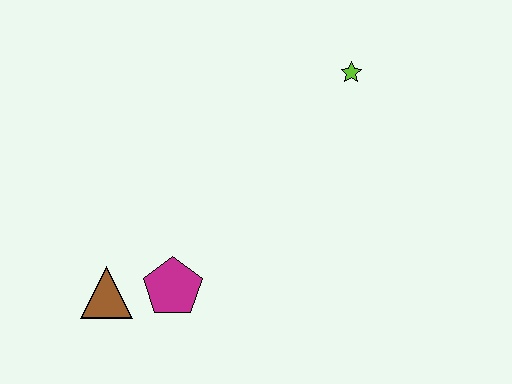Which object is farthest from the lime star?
The brown triangle is farthest from the lime star.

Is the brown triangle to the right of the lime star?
No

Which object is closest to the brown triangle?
The magenta pentagon is closest to the brown triangle.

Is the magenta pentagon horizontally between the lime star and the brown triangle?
Yes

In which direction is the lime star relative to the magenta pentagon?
The lime star is above the magenta pentagon.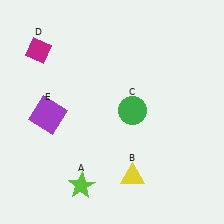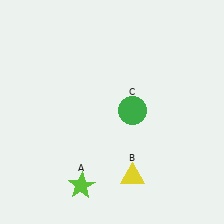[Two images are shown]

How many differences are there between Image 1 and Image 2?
There are 2 differences between the two images.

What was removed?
The purple square (E), the magenta diamond (D) were removed in Image 2.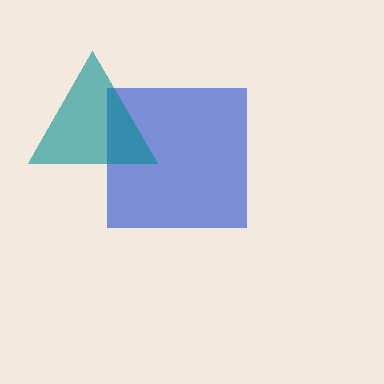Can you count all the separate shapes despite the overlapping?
Yes, there are 2 separate shapes.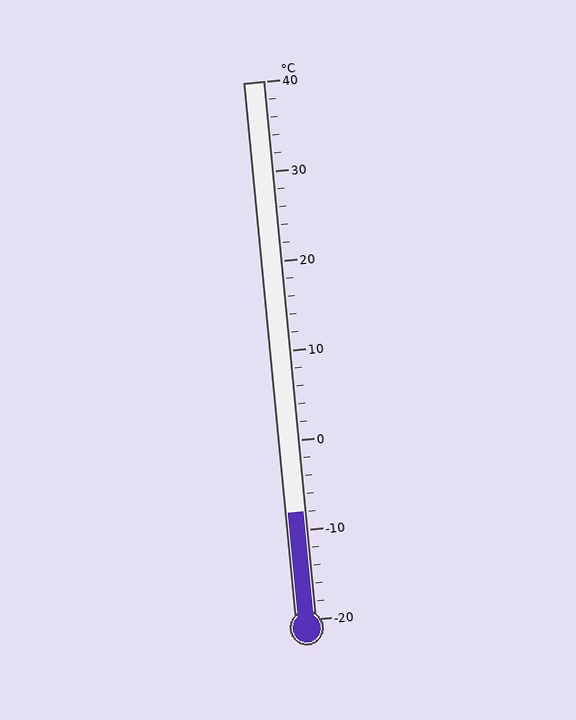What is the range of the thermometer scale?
The thermometer scale ranges from -20°C to 40°C.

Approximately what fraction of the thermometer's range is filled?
The thermometer is filled to approximately 20% of its range.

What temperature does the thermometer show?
The thermometer shows approximately -8°C.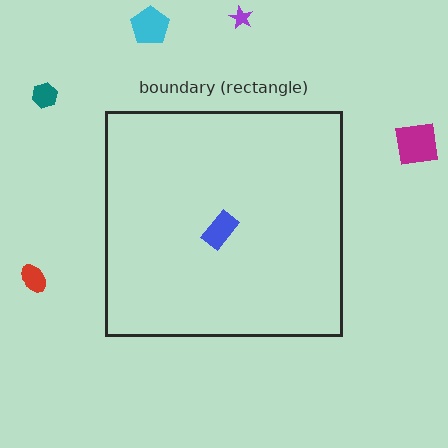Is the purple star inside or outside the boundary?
Outside.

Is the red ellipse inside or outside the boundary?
Outside.